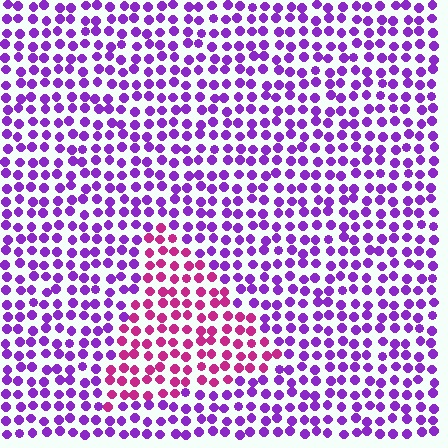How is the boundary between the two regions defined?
The boundary is defined purely by a slight shift in hue (about 45 degrees). Spacing, size, and orientation are identical on both sides.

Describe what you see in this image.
The image is filled with small purple elements in a uniform arrangement. A triangle-shaped region is visible where the elements are tinted to a slightly different hue, forming a subtle color boundary.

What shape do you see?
I see a triangle.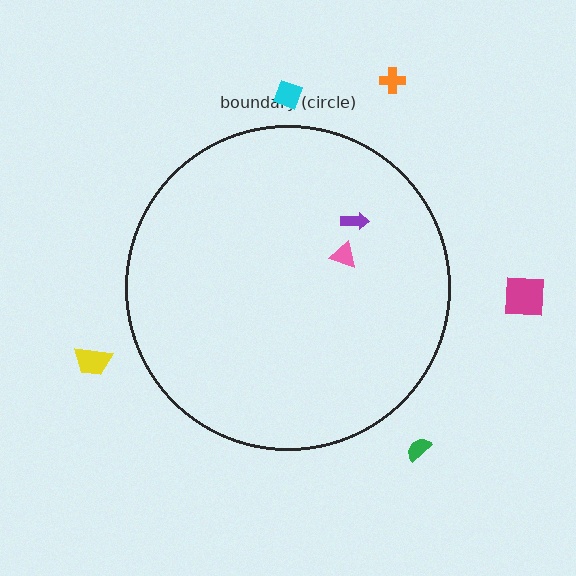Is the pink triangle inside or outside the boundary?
Inside.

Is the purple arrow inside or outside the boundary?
Inside.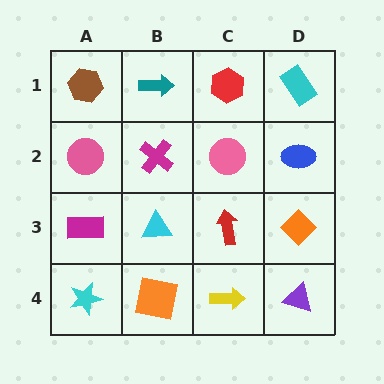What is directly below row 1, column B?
A magenta cross.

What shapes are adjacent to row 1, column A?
A pink circle (row 2, column A), a teal arrow (row 1, column B).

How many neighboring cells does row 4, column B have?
3.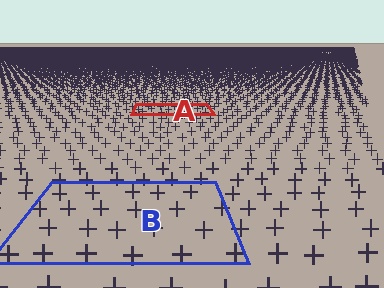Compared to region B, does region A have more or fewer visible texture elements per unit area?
Region A has more texture elements per unit area — they are packed more densely because it is farther away.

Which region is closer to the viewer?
Region B is closer. The texture elements there are larger and more spread out.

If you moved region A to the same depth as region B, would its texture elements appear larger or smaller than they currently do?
They would appear larger. At a closer depth, the same texture elements are projected at a bigger on-screen size.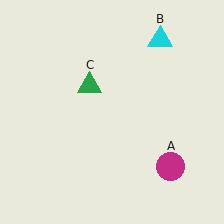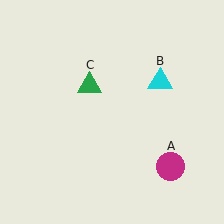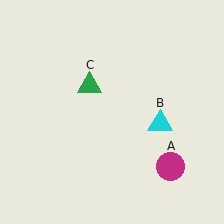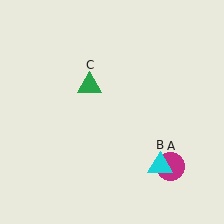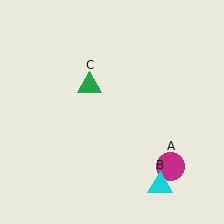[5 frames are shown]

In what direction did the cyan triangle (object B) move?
The cyan triangle (object B) moved down.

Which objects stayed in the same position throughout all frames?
Magenta circle (object A) and green triangle (object C) remained stationary.